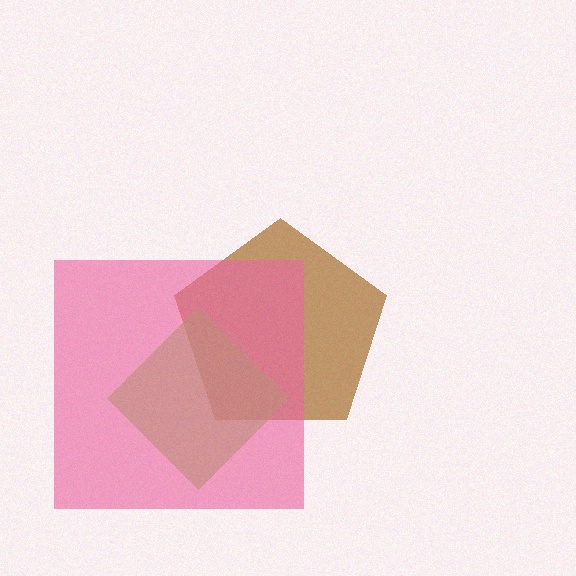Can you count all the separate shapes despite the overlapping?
Yes, there are 3 separate shapes.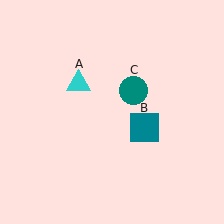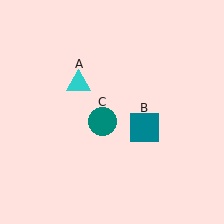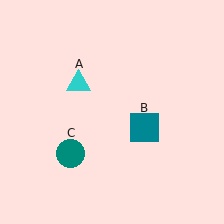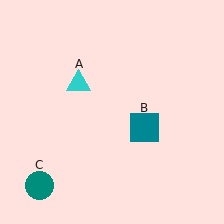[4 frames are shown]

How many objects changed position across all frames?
1 object changed position: teal circle (object C).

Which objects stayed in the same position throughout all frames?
Cyan triangle (object A) and teal square (object B) remained stationary.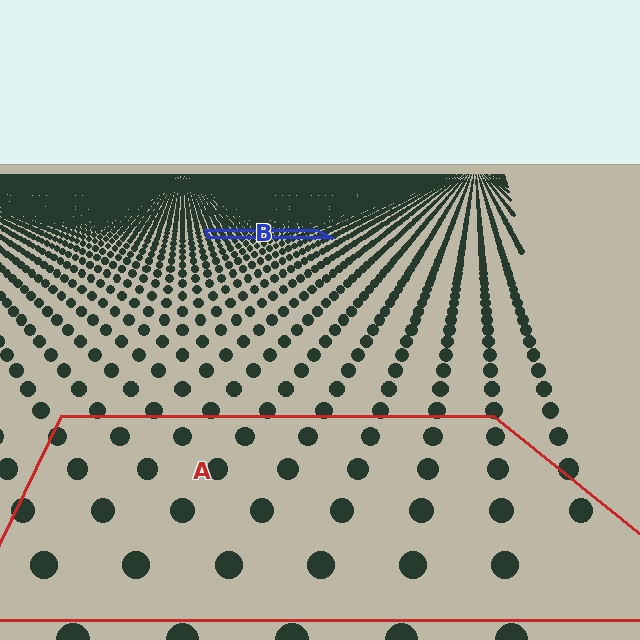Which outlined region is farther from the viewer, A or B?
Region B is farther from the viewer — the texture elements inside it appear smaller and more densely packed.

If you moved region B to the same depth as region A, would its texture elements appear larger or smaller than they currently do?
They would appear larger. At a closer depth, the same texture elements are projected at a bigger on-screen size.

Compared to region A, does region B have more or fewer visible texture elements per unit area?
Region B has more texture elements per unit area — they are packed more densely because it is farther away.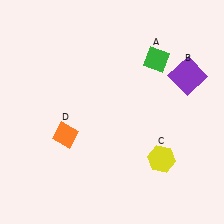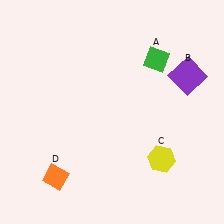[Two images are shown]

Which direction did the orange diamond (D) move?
The orange diamond (D) moved down.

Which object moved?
The orange diamond (D) moved down.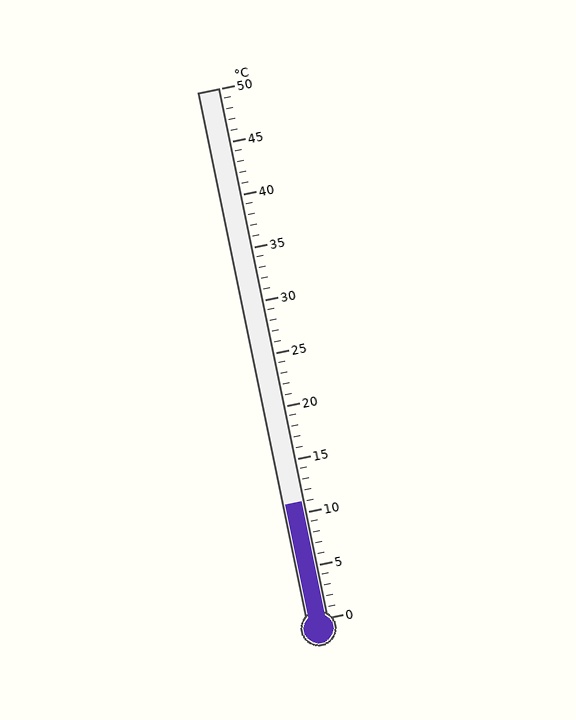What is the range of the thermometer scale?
The thermometer scale ranges from 0°C to 50°C.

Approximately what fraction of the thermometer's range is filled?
The thermometer is filled to approximately 20% of its range.